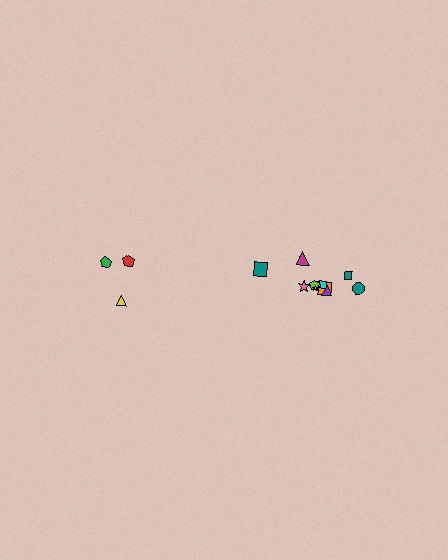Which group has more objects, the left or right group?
The right group.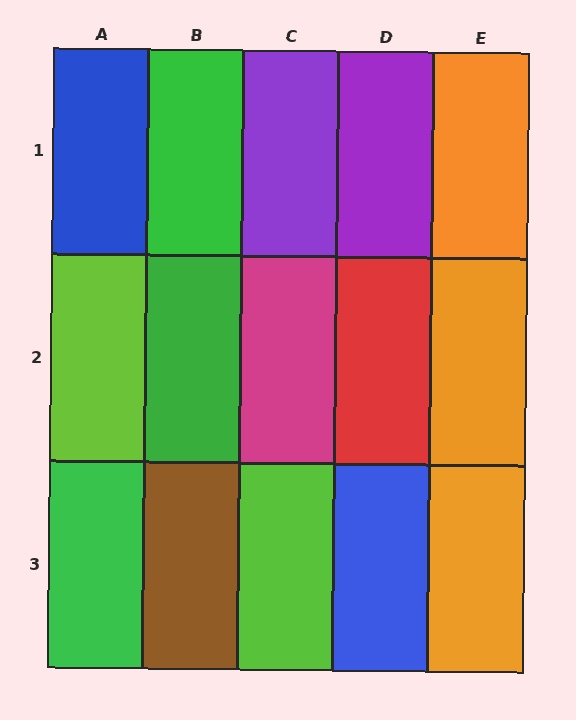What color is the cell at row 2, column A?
Lime.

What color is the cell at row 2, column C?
Magenta.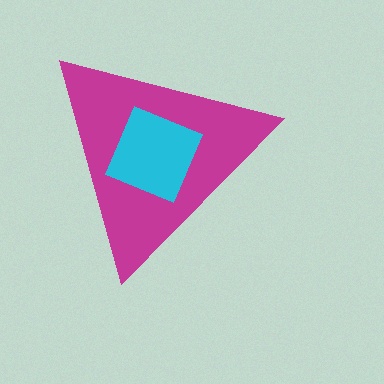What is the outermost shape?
The magenta triangle.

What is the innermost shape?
The cyan diamond.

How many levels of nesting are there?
2.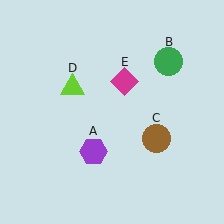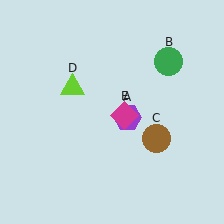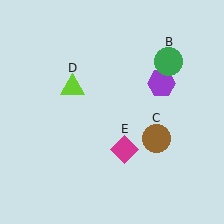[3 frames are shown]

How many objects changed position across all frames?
2 objects changed position: purple hexagon (object A), magenta diamond (object E).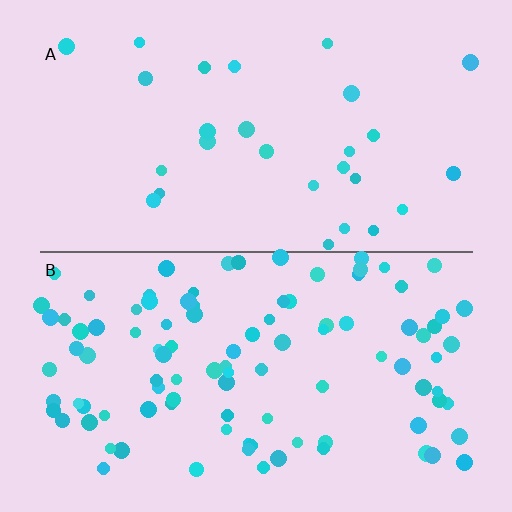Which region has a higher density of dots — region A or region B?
B (the bottom).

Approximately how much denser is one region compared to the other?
Approximately 3.6× — region B over region A.